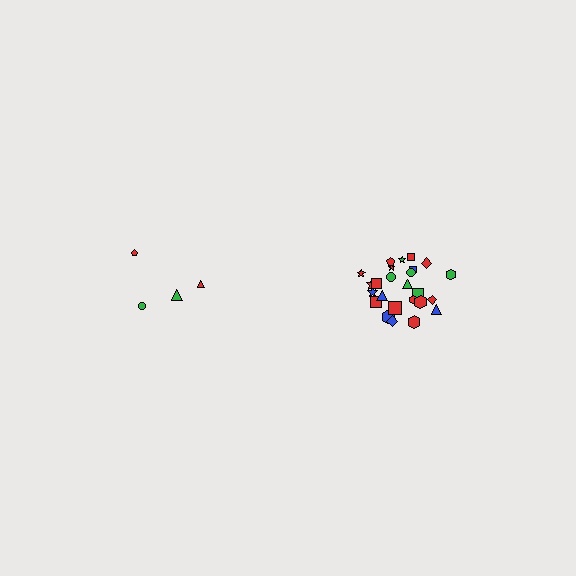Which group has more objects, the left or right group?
The right group.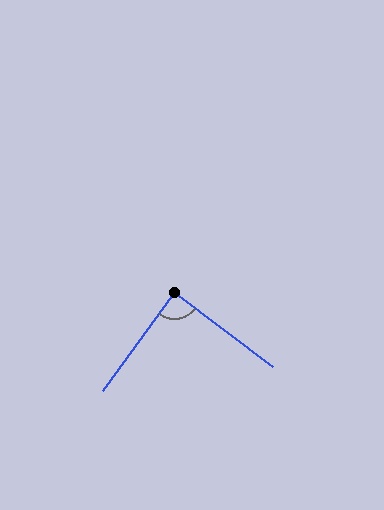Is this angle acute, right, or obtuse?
It is approximately a right angle.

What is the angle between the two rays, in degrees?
Approximately 90 degrees.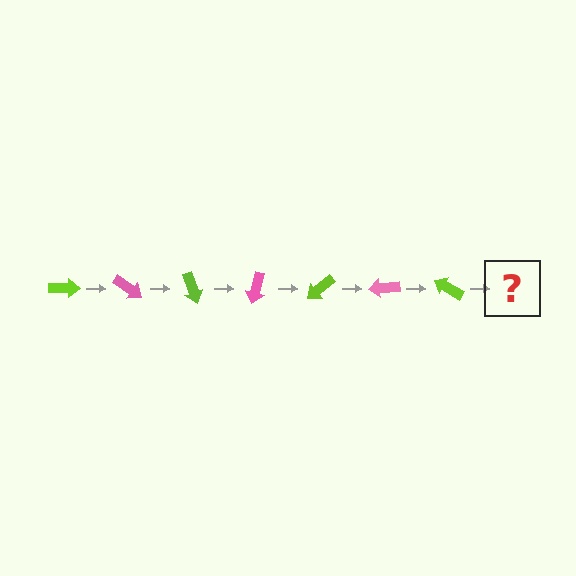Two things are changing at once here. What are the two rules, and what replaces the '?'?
The two rules are that it rotates 35 degrees each step and the color cycles through lime and pink. The '?' should be a pink arrow, rotated 245 degrees from the start.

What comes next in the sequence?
The next element should be a pink arrow, rotated 245 degrees from the start.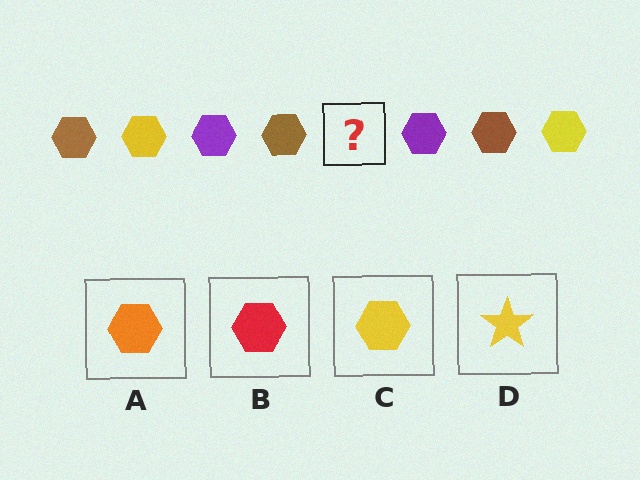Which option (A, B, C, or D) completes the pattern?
C.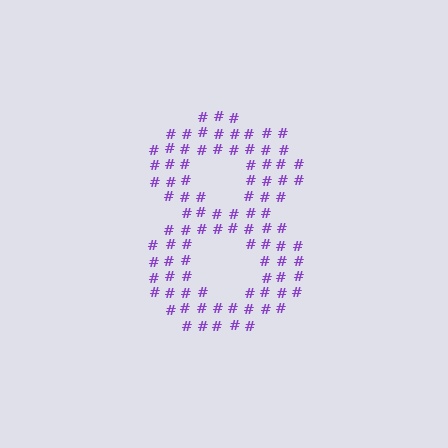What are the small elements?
The small elements are hash symbols.